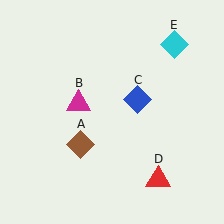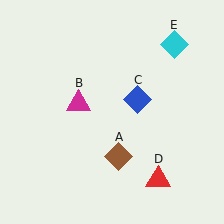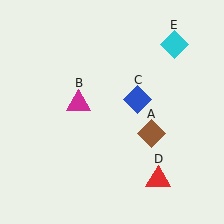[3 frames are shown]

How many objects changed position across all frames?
1 object changed position: brown diamond (object A).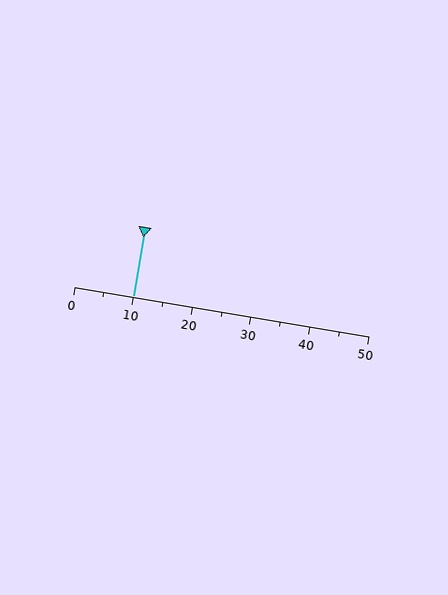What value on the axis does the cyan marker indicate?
The marker indicates approximately 10.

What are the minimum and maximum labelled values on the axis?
The axis runs from 0 to 50.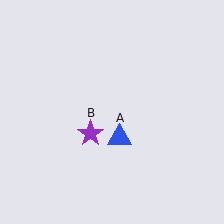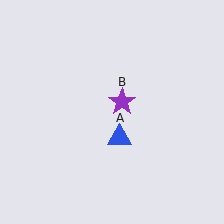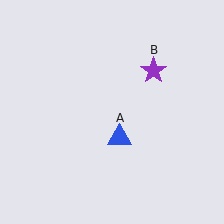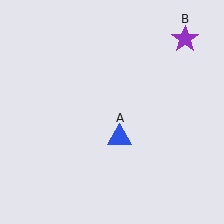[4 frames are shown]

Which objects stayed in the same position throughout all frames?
Blue triangle (object A) remained stationary.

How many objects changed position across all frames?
1 object changed position: purple star (object B).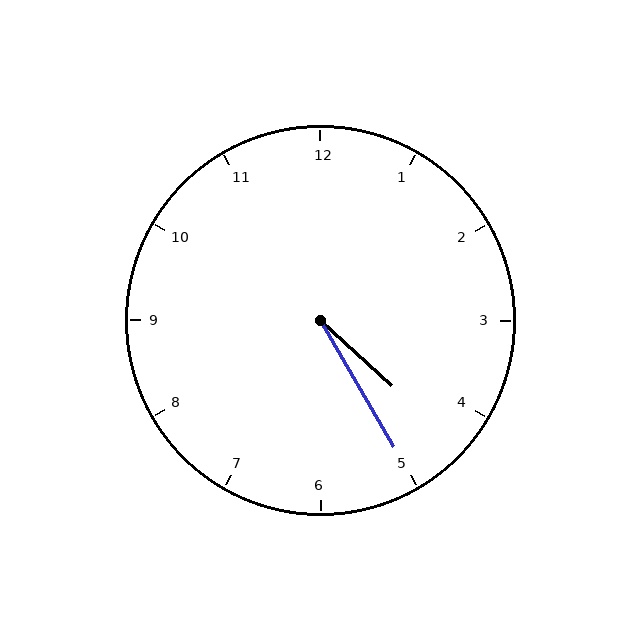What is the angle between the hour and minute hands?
Approximately 18 degrees.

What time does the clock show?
4:25.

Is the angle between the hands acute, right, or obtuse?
It is acute.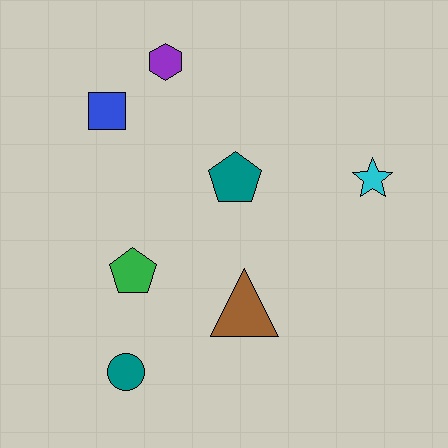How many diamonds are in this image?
There are no diamonds.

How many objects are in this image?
There are 7 objects.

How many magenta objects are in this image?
There are no magenta objects.